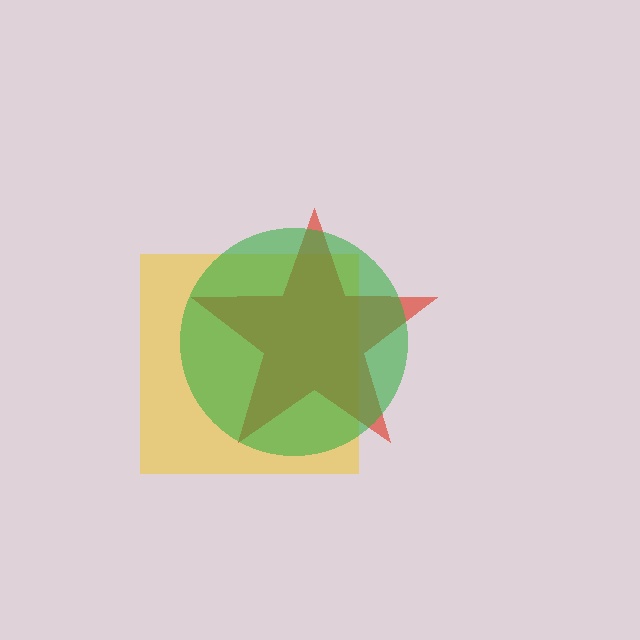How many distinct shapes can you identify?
There are 3 distinct shapes: a yellow square, a red star, a green circle.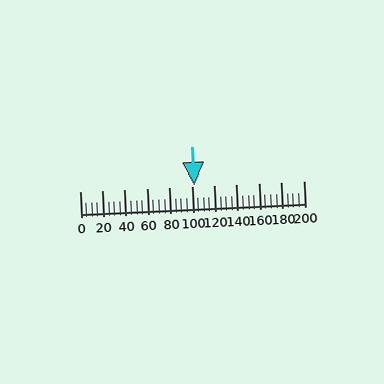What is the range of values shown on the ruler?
The ruler shows values from 0 to 200.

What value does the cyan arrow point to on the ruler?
The cyan arrow points to approximately 103.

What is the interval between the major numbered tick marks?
The major tick marks are spaced 20 units apart.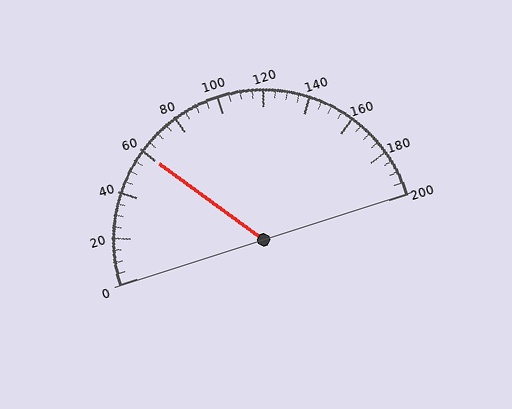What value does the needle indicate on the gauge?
The needle indicates approximately 60.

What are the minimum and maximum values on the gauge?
The gauge ranges from 0 to 200.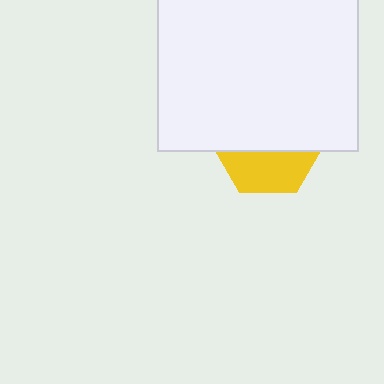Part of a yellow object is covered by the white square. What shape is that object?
It is a hexagon.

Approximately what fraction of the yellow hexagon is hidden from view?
Roughly 61% of the yellow hexagon is hidden behind the white square.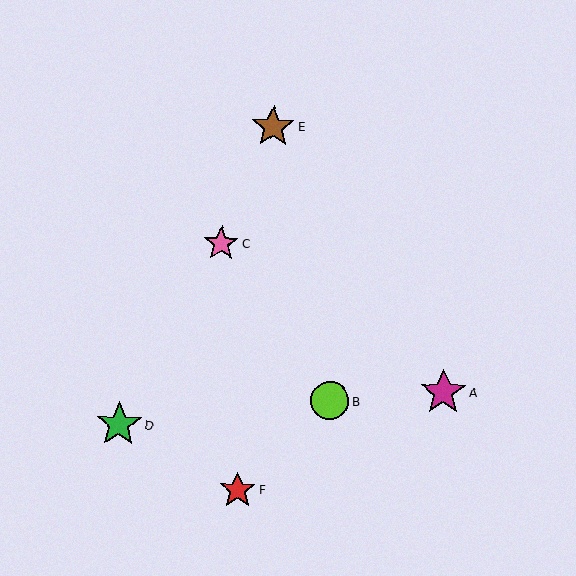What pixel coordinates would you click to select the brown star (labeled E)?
Click at (273, 127) to select the brown star E.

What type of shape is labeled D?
Shape D is a green star.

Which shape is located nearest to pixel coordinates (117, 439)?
The green star (labeled D) at (119, 424) is nearest to that location.